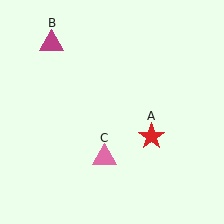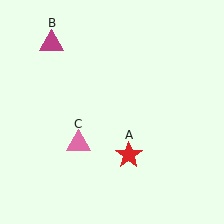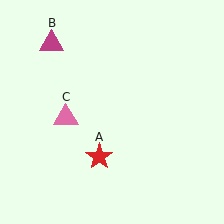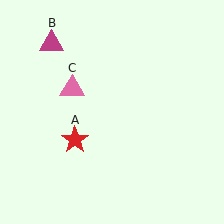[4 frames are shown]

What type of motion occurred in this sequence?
The red star (object A), pink triangle (object C) rotated clockwise around the center of the scene.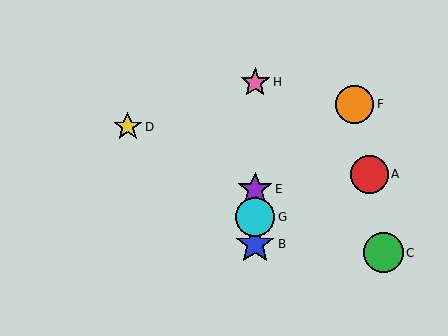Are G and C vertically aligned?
No, G is at x≈255 and C is at x≈383.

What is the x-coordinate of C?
Object C is at x≈383.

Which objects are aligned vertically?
Objects B, E, G, H are aligned vertically.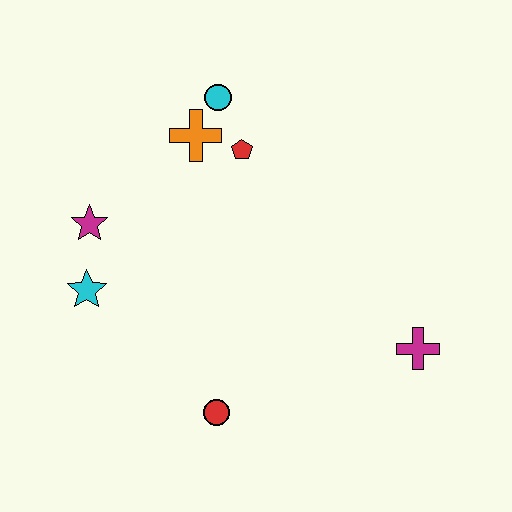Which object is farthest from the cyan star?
The magenta cross is farthest from the cyan star.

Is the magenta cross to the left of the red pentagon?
No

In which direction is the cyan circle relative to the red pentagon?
The cyan circle is above the red pentagon.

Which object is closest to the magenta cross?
The red circle is closest to the magenta cross.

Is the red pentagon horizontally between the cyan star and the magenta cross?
Yes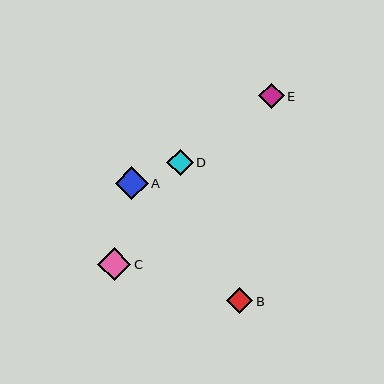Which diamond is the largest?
Diamond C is the largest with a size of approximately 33 pixels.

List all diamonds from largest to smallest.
From largest to smallest: C, A, D, B, E.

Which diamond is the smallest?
Diamond E is the smallest with a size of approximately 26 pixels.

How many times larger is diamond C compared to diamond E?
Diamond C is approximately 1.3 times the size of diamond E.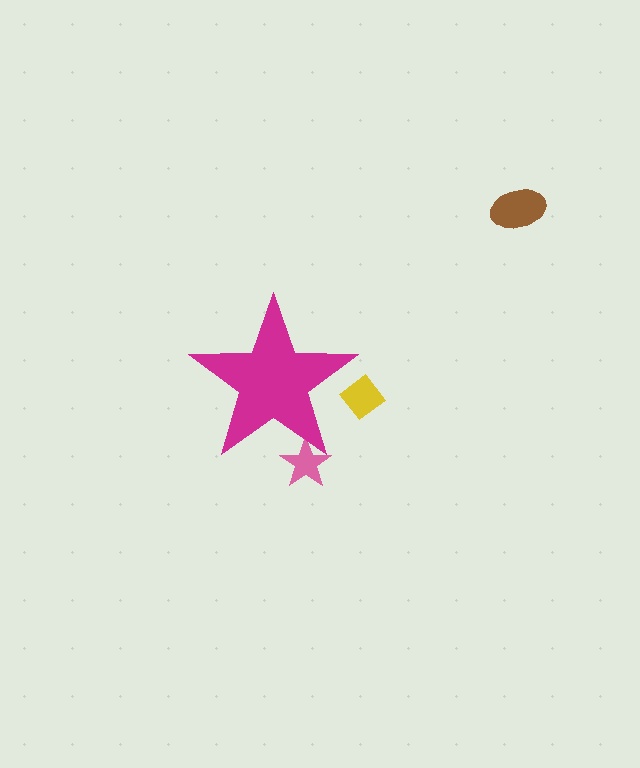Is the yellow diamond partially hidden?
Yes, the yellow diamond is partially hidden behind the magenta star.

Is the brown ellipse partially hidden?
No, the brown ellipse is fully visible.